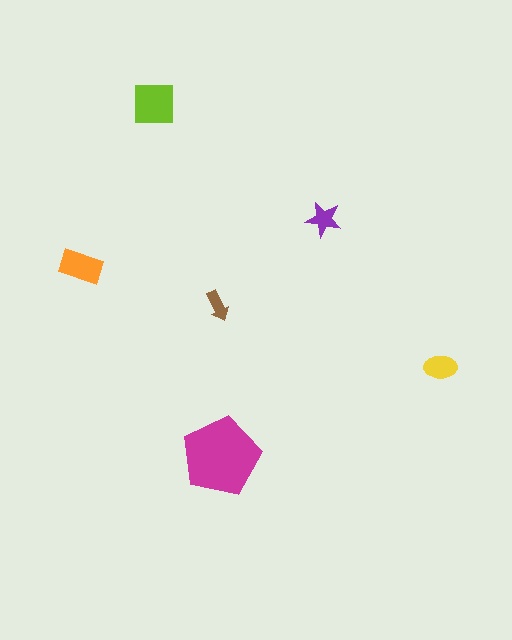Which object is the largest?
The magenta pentagon.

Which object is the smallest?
The brown arrow.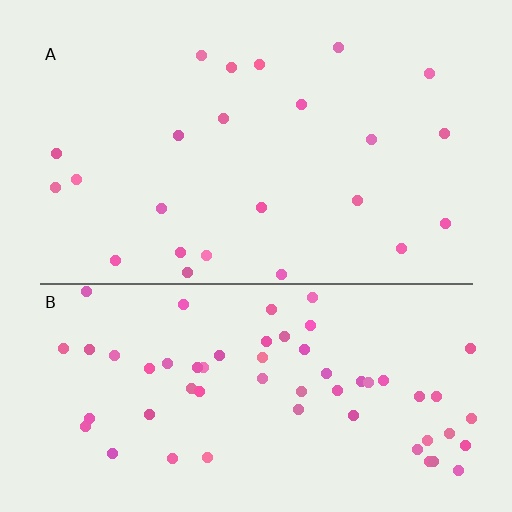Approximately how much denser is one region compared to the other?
Approximately 2.5× — region B over region A.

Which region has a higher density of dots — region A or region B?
B (the bottom).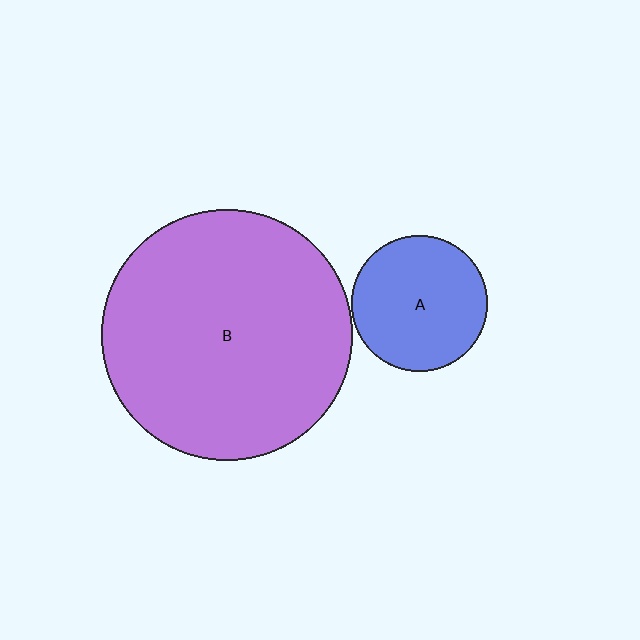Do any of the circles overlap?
No, none of the circles overlap.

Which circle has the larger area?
Circle B (purple).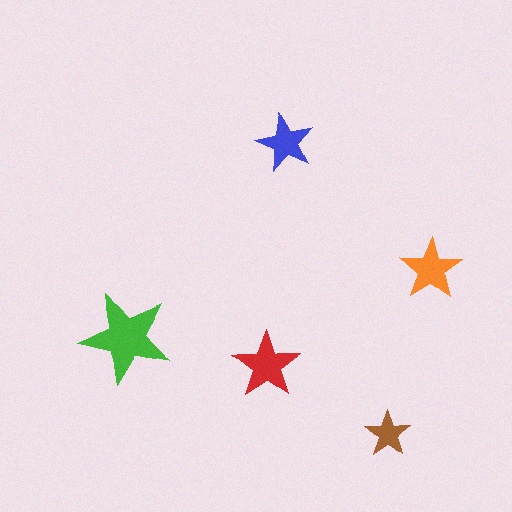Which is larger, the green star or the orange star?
The green one.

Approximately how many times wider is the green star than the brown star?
About 2 times wider.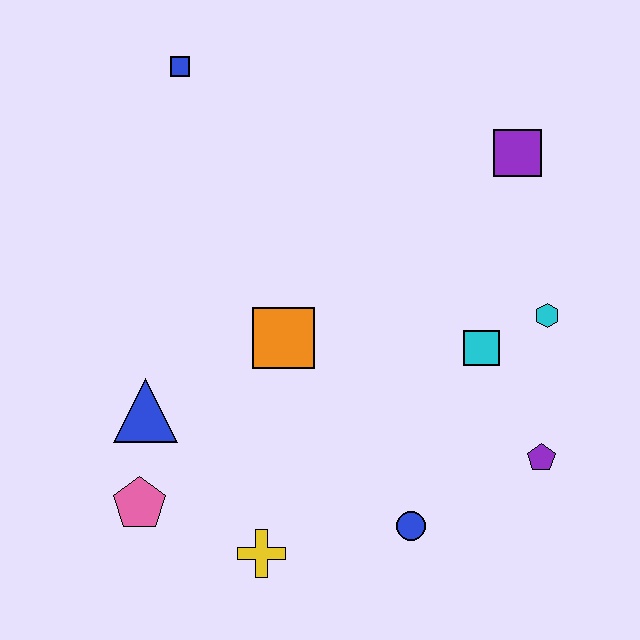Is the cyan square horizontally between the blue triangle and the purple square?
Yes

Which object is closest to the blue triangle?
The pink pentagon is closest to the blue triangle.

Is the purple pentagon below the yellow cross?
No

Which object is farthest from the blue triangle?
The purple square is farthest from the blue triangle.